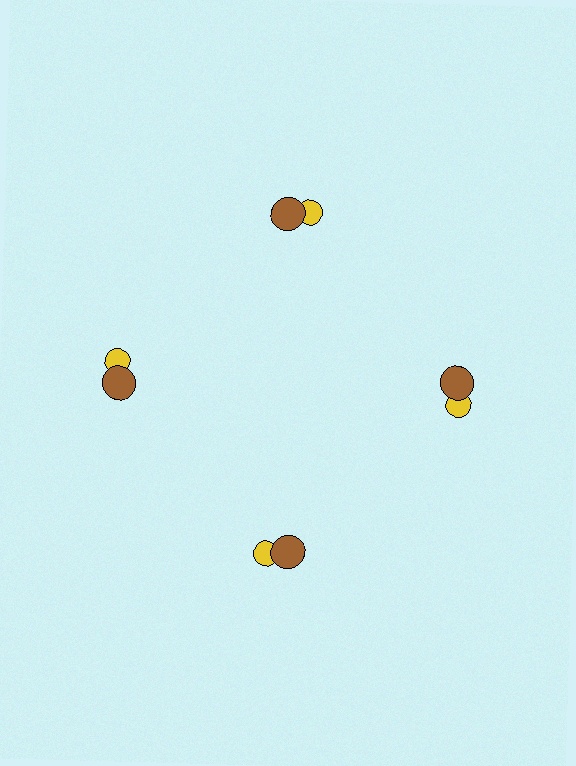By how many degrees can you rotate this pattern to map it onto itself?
The pattern maps onto itself every 90 degrees of rotation.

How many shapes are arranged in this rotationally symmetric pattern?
There are 8 shapes, arranged in 4 groups of 2.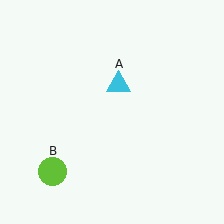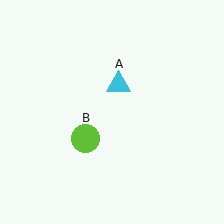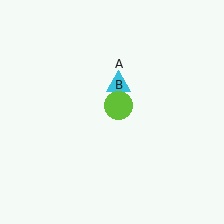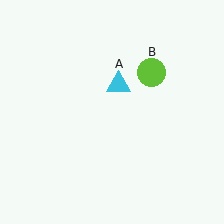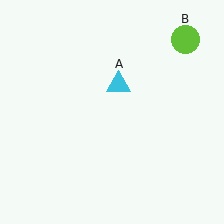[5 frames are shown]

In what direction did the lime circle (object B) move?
The lime circle (object B) moved up and to the right.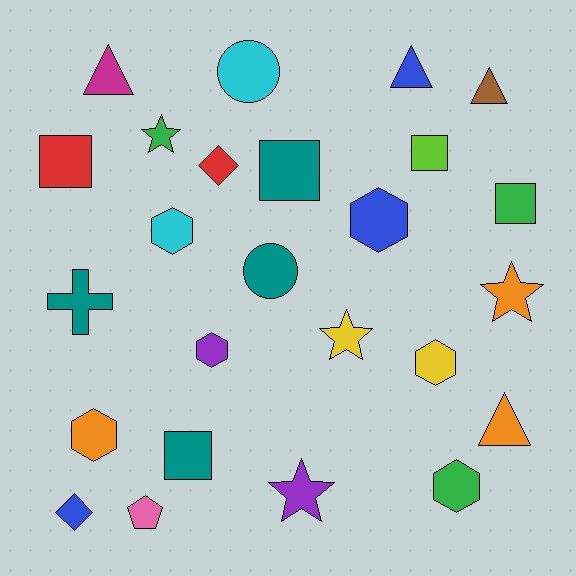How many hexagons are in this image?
There are 6 hexagons.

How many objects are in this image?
There are 25 objects.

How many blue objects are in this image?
There are 3 blue objects.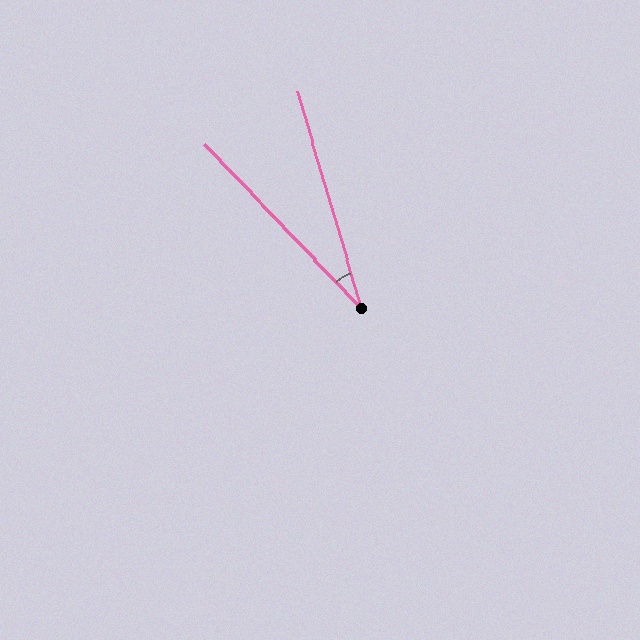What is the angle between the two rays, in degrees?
Approximately 27 degrees.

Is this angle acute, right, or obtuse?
It is acute.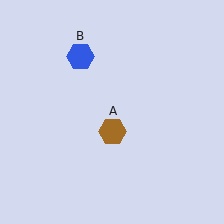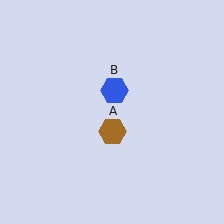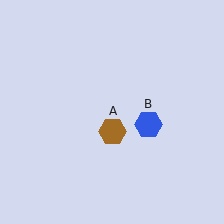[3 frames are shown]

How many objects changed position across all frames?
1 object changed position: blue hexagon (object B).